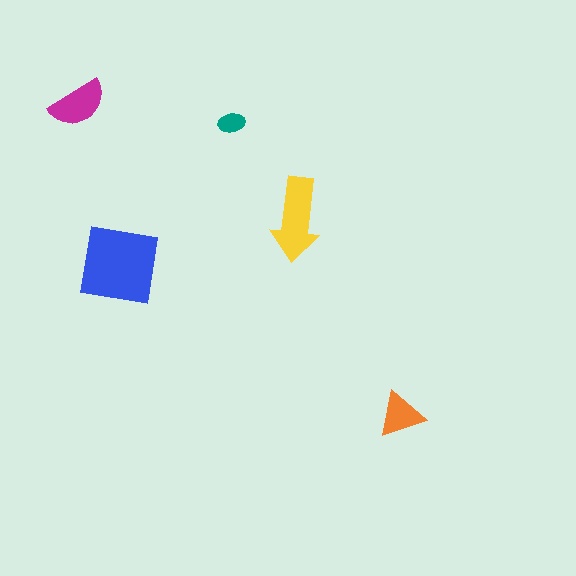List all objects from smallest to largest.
The teal ellipse, the orange triangle, the magenta semicircle, the yellow arrow, the blue square.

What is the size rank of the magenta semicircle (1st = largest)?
3rd.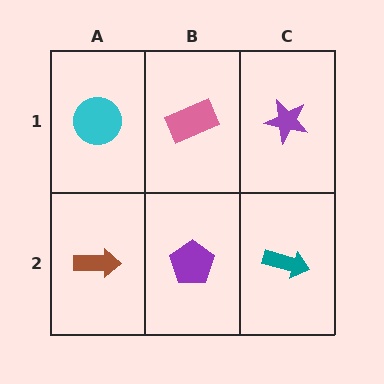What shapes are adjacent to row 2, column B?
A pink rectangle (row 1, column B), a brown arrow (row 2, column A), a teal arrow (row 2, column C).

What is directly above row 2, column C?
A purple star.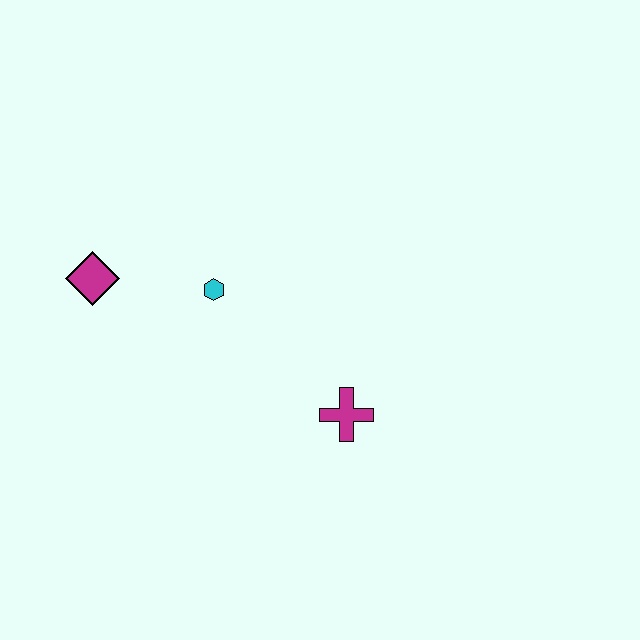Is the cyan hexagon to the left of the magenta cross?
Yes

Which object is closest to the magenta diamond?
The cyan hexagon is closest to the magenta diamond.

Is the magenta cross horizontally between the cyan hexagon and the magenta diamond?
No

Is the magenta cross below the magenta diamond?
Yes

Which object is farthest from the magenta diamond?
The magenta cross is farthest from the magenta diamond.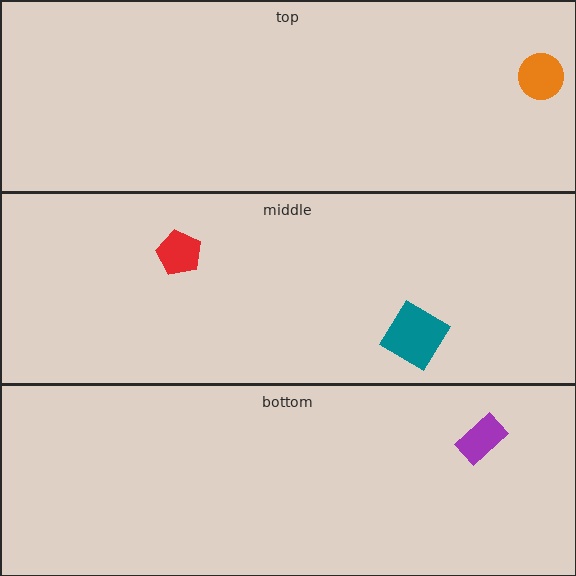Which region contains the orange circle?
The top region.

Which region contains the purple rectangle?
The bottom region.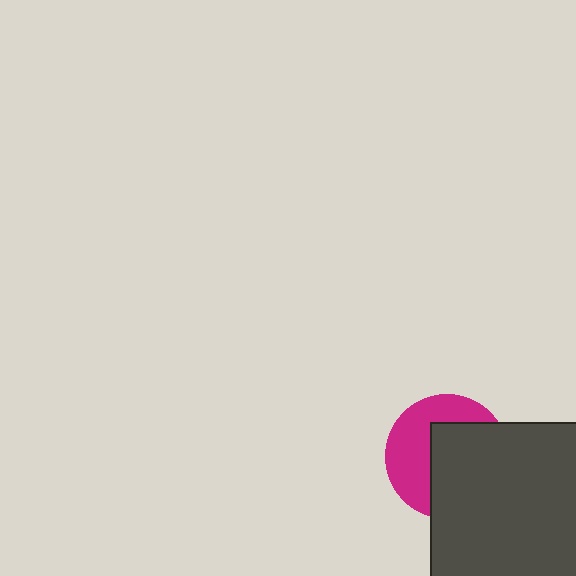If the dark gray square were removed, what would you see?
You would see the complete magenta circle.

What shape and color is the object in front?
The object in front is a dark gray square.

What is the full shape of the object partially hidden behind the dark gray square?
The partially hidden object is a magenta circle.